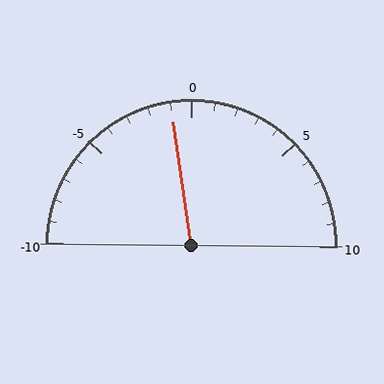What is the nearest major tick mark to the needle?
The nearest major tick mark is 0.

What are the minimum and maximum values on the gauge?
The gauge ranges from -10 to 10.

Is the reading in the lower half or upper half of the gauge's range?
The reading is in the lower half of the range (-10 to 10).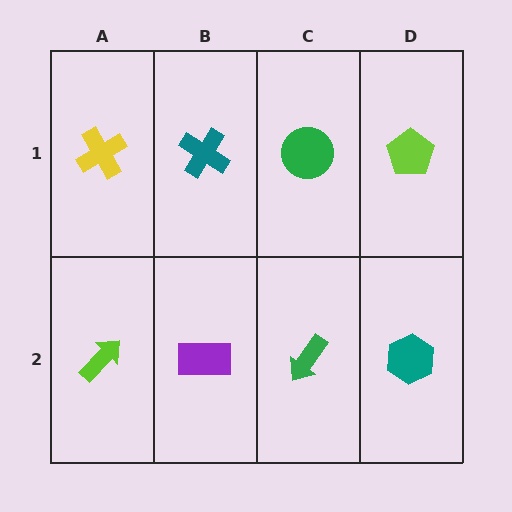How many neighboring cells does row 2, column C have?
3.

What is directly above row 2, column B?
A teal cross.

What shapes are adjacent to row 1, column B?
A purple rectangle (row 2, column B), a yellow cross (row 1, column A), a green circle (row 1, column C).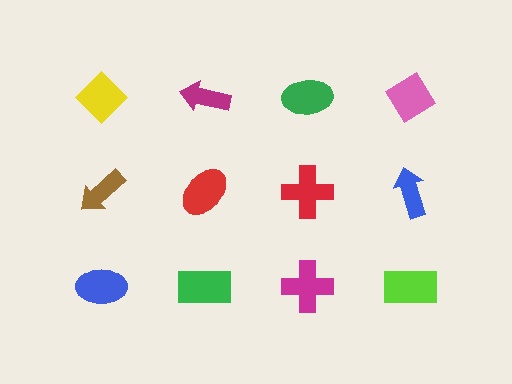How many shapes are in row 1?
4 shapes.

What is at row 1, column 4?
A pink diamond.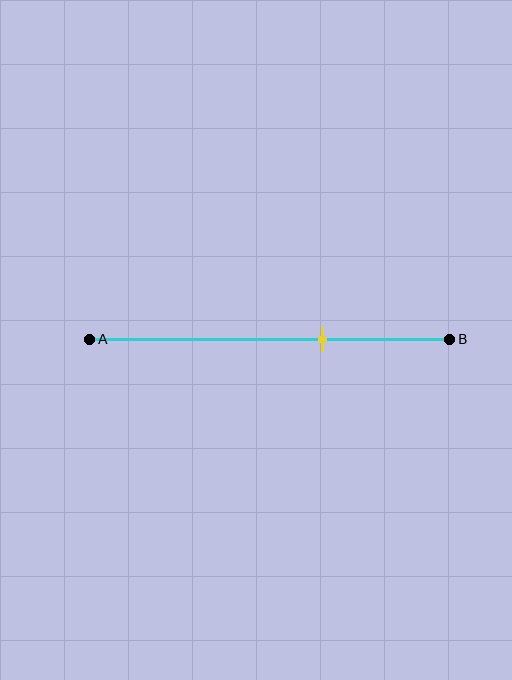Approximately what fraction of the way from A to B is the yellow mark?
The yellow mark is approximately 65% of the way from A to B.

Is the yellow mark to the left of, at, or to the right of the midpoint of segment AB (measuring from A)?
The yellow mark is to the right of the midpoint of segment AB.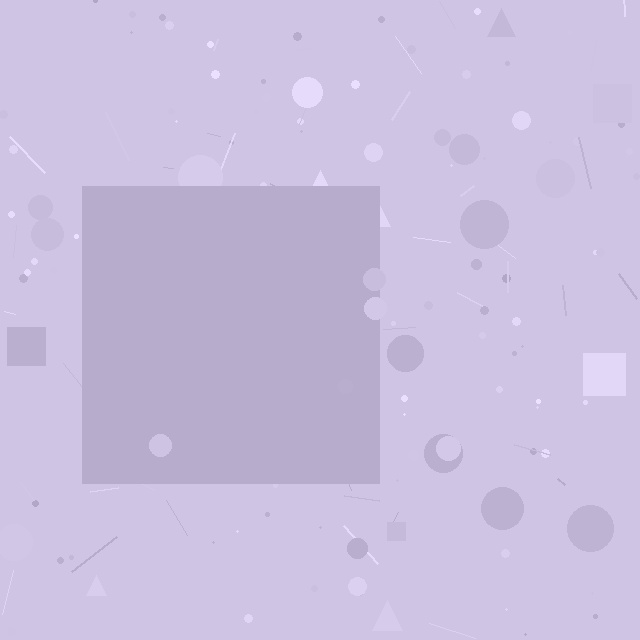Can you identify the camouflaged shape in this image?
The camouflaged shape is a square.